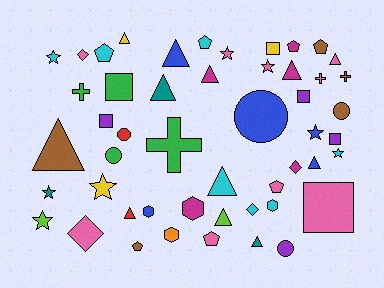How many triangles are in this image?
There are 12 triangles.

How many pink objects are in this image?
There are 9 pink objects.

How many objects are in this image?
There are 50 objects.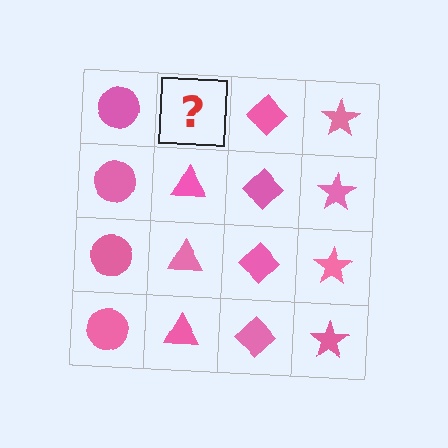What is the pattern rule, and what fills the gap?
The rule is that each column has a consistent shape. The gap should be filled with a pink triangle.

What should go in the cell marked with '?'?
The missing cell should contain a pink triangle.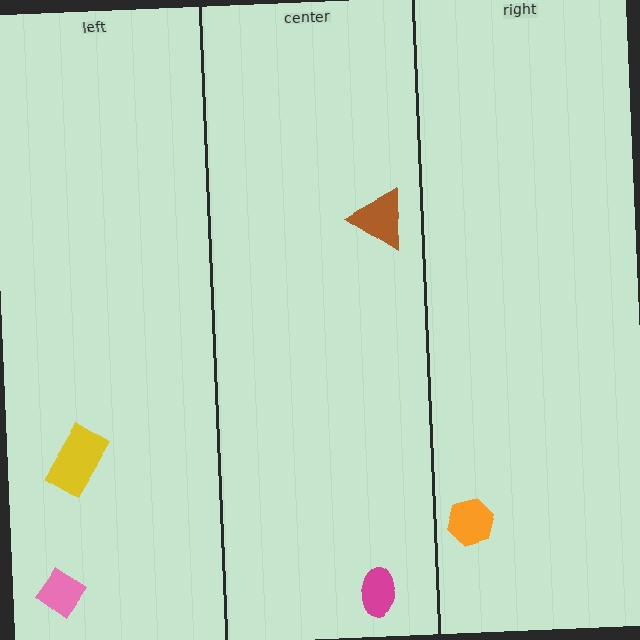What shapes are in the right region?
The orange hexagon.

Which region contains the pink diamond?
The left region.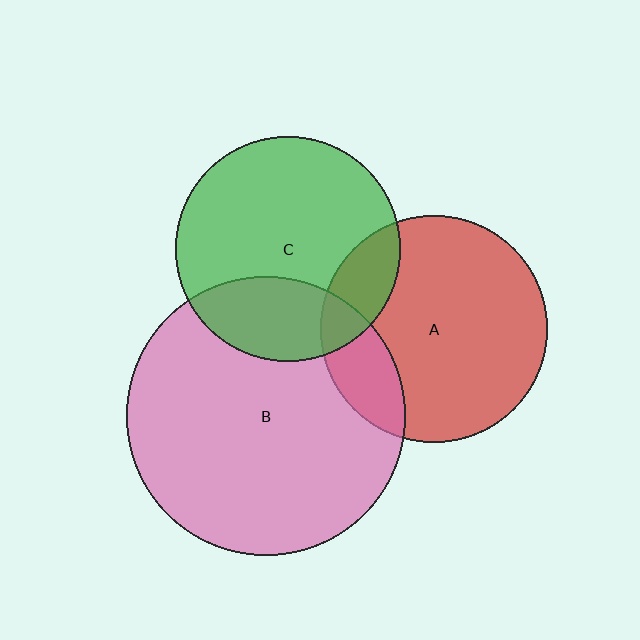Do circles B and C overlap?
Yes.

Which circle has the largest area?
Circle B (pink).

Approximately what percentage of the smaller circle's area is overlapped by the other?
Approximately 25%.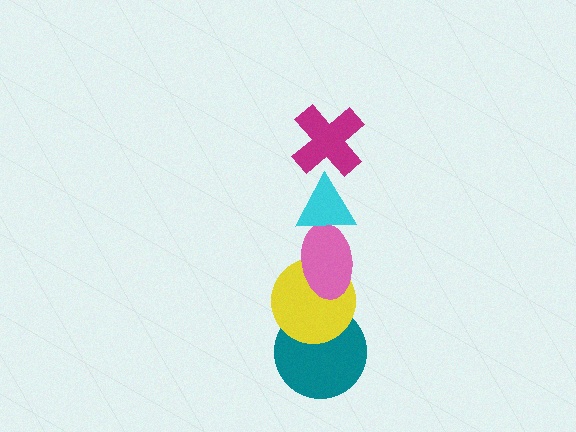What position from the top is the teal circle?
The teal circle is 5th from the top.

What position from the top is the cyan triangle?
The cyan triangle is 2nd from the top.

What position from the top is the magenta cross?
The magenta cross is 1st from the top.